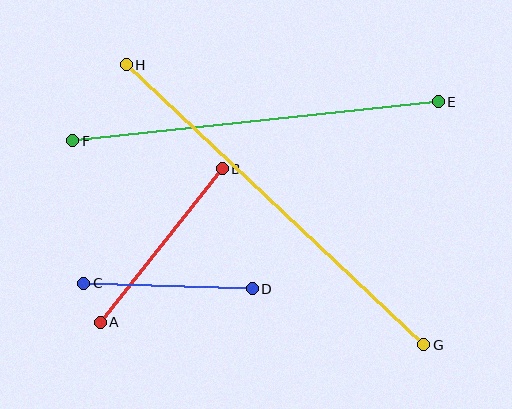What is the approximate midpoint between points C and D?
The midpoint is at approximately (168, 286) pixels.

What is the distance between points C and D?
The distance is approximately 168 pixels.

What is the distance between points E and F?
The distance is approximately 367 pixels.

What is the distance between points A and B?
The distance is approximately 196 pixels.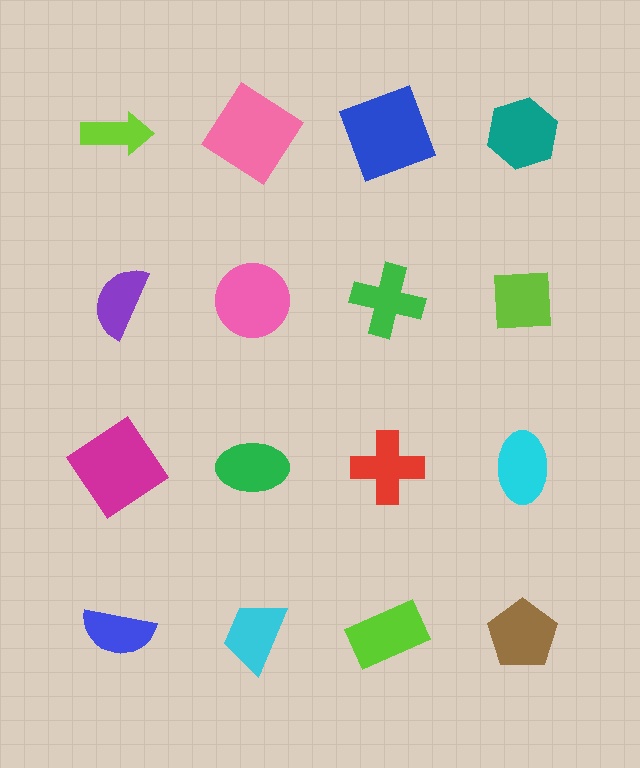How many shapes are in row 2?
4 shapes.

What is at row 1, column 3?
A blue square.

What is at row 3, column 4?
A cyan ellipse.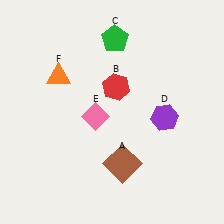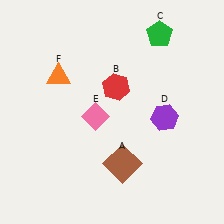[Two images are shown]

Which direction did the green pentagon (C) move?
The green pentagon (C) moved right.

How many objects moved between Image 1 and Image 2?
1 object moved between the two images.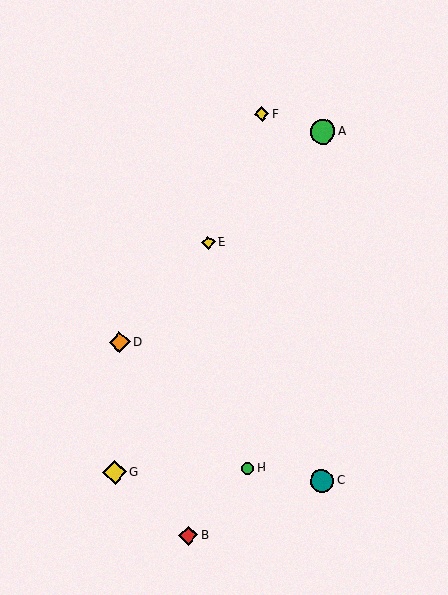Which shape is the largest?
The green circle (labeled A) is the largest.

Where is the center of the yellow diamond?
The center of the yellow diamond is at (262, 114).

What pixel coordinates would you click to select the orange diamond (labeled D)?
Click at (119, 342) to select the orange diamond D.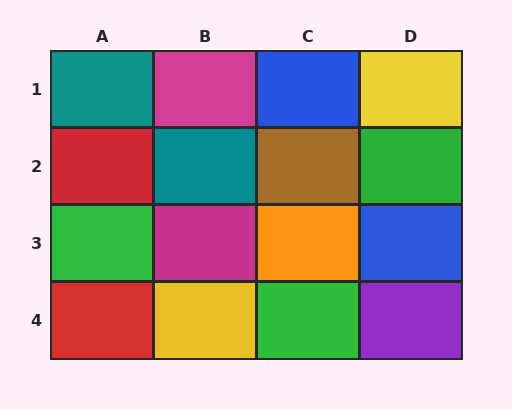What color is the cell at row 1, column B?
Magenta.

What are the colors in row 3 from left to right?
Green, magenta, orange, blue.